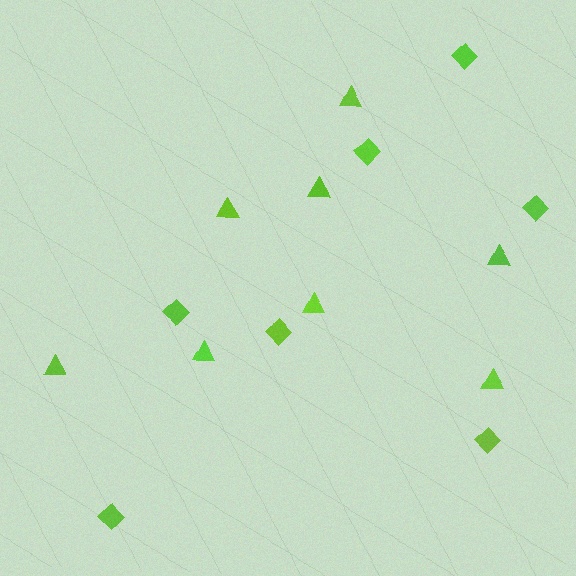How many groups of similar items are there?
There are 2 groups: one group of triangles (8) and one group of diamonds (7).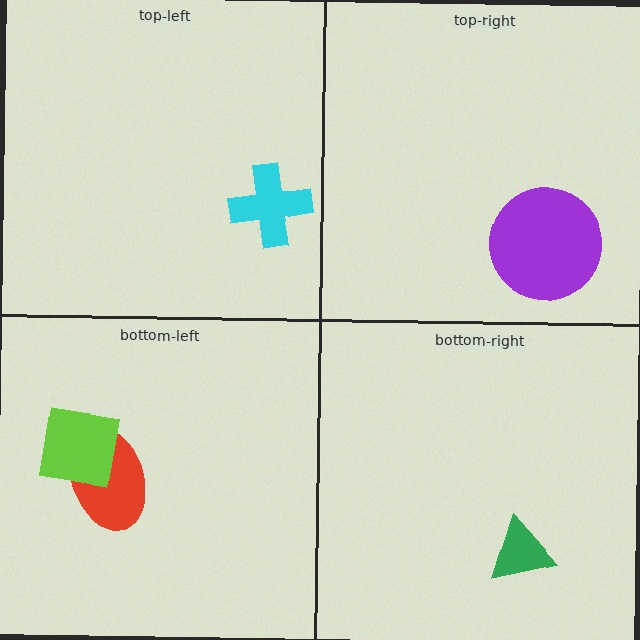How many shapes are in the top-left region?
1.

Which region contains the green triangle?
The bottom-right region.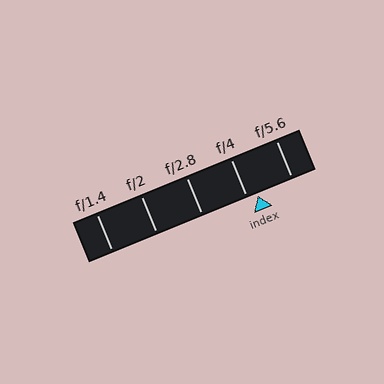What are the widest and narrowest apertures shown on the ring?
The widest aperture shown is f/1.4 and the narrowest is f/5.6.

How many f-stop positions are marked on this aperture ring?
There are 5 f-stop positions marked.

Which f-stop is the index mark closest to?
The index mark is closest to f/4.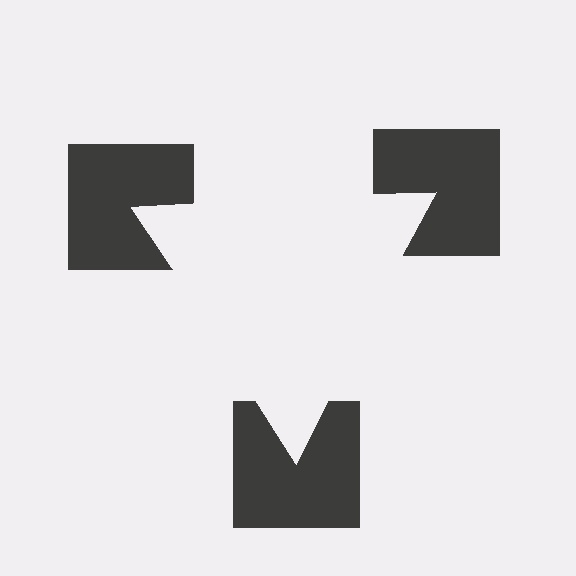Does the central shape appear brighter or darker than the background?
It typically appears slightly brighter than the background, even though no actual brightness change is drawn.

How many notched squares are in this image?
There are 3 — one at each vertex of the illusory triangle.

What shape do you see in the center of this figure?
An illusory triangle — its edges are inferred from the aligned wedge cuts in the notched squares, not physically drawn.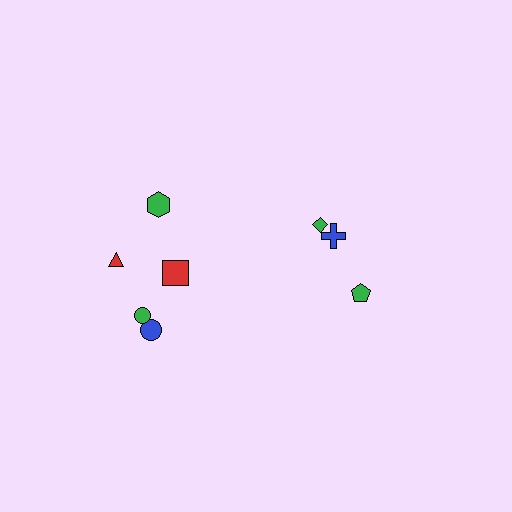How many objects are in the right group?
There are 3 objects.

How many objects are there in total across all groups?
There are 8 objects.